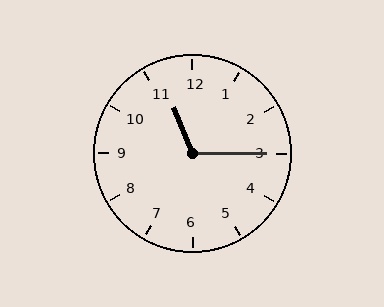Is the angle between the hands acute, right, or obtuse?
It is obtuse.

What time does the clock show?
11:15.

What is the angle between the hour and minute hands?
Approximately 112 degrees.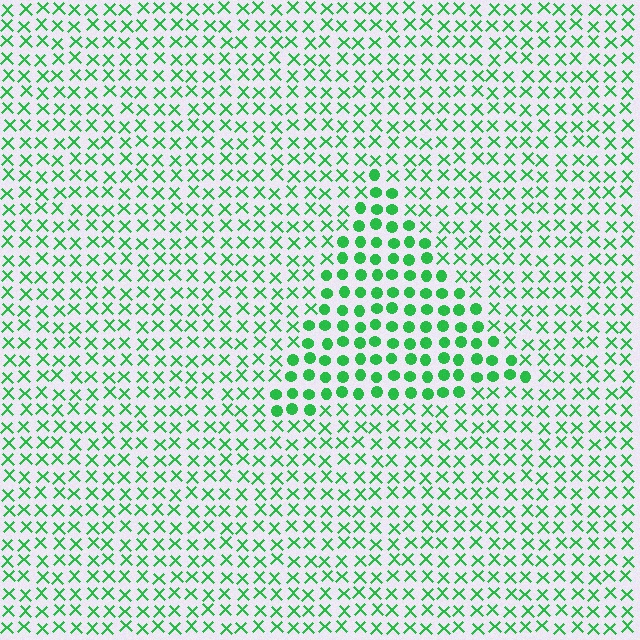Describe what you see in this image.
The image is filled with small green elements arranged in a uniform grid. A triangle-shaped region contains circles, while the surrounding area contains X marks. The boundary is defined purely by the change in element shape.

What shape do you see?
I see a triangle.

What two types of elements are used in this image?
The image uses circles inside the triangle region and X marks outside it.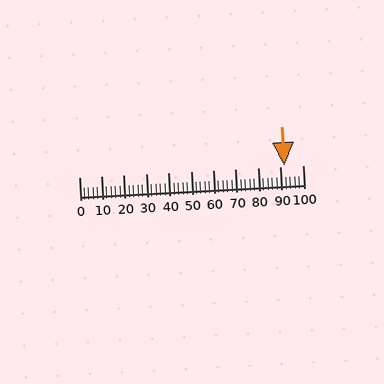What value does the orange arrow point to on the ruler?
The orange arrow points to approximately 92.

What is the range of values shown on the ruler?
The ruler shows values from 0 to 100.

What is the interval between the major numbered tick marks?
The major tick marks are spaced 10 units apart.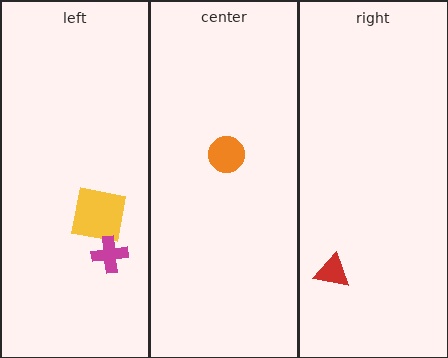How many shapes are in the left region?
2.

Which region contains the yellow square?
The left region.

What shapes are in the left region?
The yellow square, the magenta cross.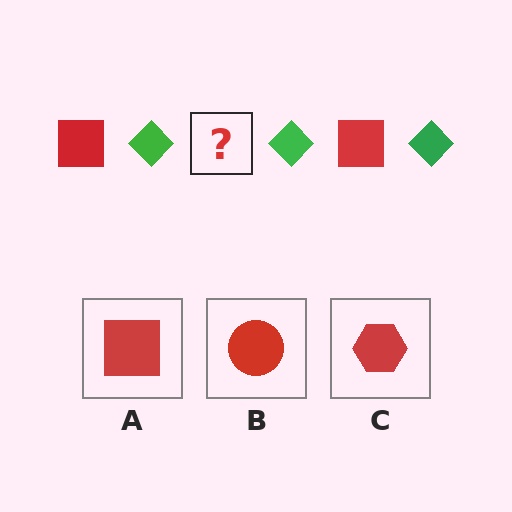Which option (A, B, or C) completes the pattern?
A.